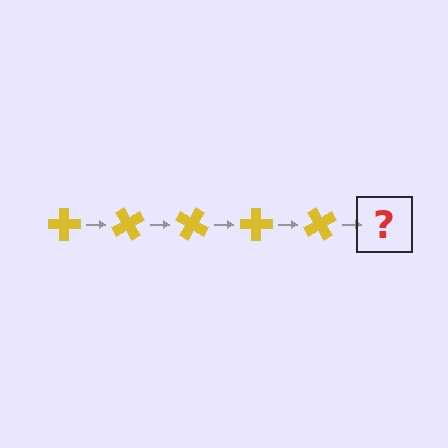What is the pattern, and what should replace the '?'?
The pattern is that the cross rotates 60 degrees each step. The '?' should be a yellow cross rotated 300 degrees.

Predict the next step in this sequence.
The next step is a yellow cross rotated 300 degrees.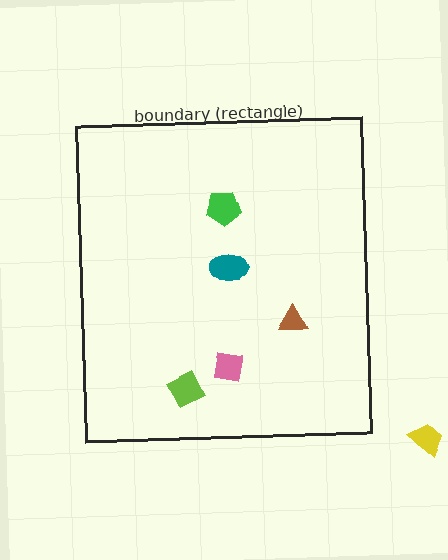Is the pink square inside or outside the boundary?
Inside.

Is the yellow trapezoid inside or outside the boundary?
Outside.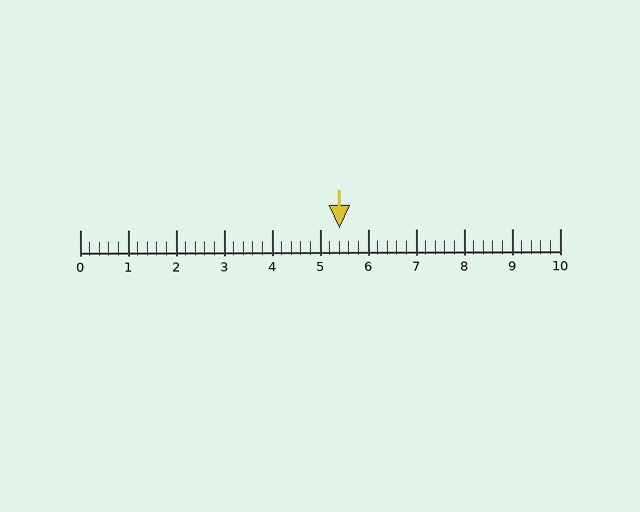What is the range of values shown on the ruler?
The ruler shows values from 0 to 10.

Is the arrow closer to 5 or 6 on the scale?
The arrow is closer to 5.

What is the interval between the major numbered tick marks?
The major tick marks are spaced 1 units apart.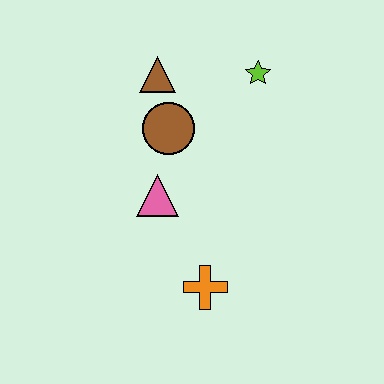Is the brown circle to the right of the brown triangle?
Yes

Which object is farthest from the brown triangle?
The orange cross is farthest from the brown triangle.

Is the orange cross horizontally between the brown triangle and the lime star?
Yes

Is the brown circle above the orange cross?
Yes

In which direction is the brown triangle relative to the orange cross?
The brown triangle is above the orange cross.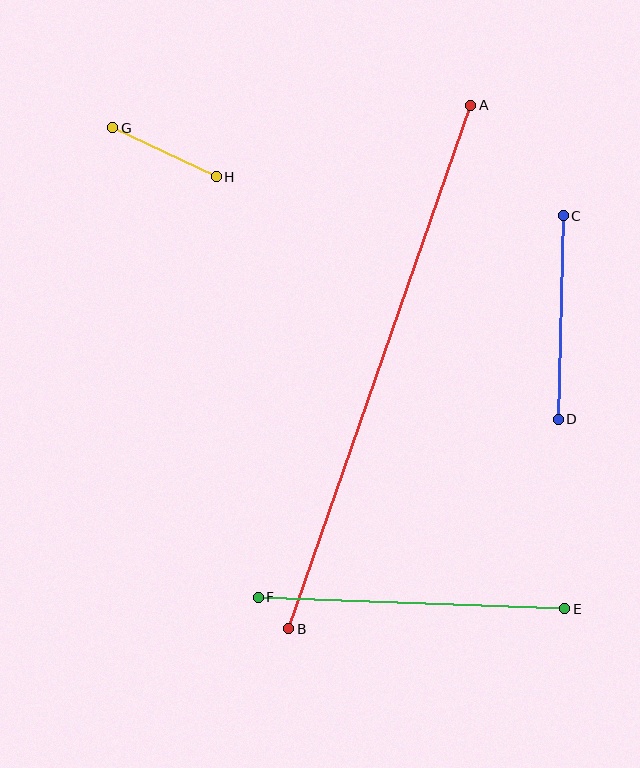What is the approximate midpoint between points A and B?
The midpoint is at approximately (380, 367) pixels.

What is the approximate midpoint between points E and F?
The midpoint is at approximately (411, 603) pixels.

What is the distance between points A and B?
The distance is approximately 554 pixels.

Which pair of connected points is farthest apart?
Points A and B are farthest apart.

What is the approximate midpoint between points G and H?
The midpoint is at approximately (165, 152) pixels.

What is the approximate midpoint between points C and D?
The midpoint is at approximately (561, 317) pixels.